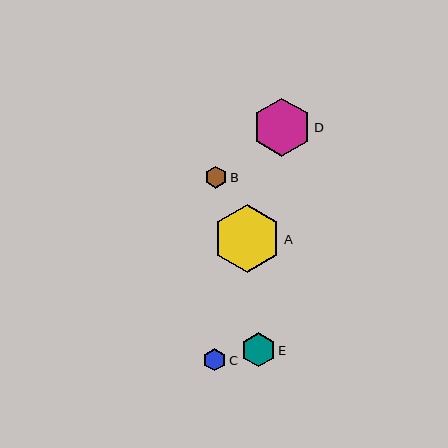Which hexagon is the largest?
Hexagon A is the largest with a size of approximately 68 pixels.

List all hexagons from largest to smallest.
From largest to smallest: A, D, E, C, B.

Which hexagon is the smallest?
Hexagon B is the smallest with a size of approximately 22 pixels.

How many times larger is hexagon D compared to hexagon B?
Hexagon D is approximately 2.7 times the size of hexagon B.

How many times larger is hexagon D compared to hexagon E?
Hexagon D is approximately 1.7 times the size of hexagon E.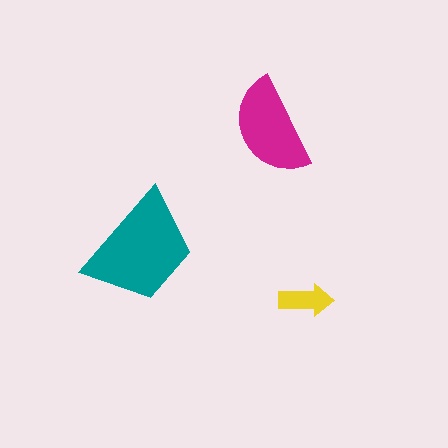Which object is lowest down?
The yellow arrow is bottommost.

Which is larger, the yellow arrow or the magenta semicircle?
The magenta semicircle.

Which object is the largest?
The teal trapezoid.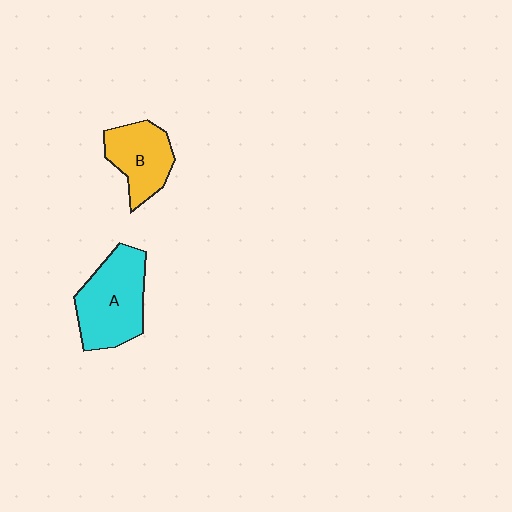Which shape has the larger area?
Shape A (cyan).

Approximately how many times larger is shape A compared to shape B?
Approximately 1.4 times.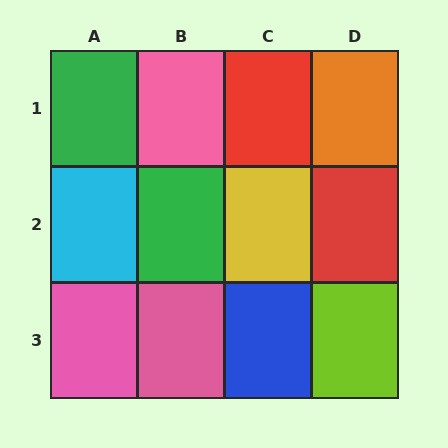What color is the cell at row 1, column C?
Red.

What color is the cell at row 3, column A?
Pink.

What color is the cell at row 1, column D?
Orange.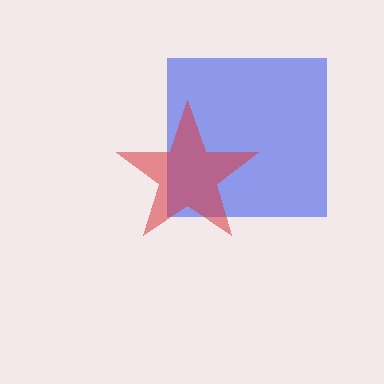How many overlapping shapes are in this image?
There are 2 overlapping shapes in the image.